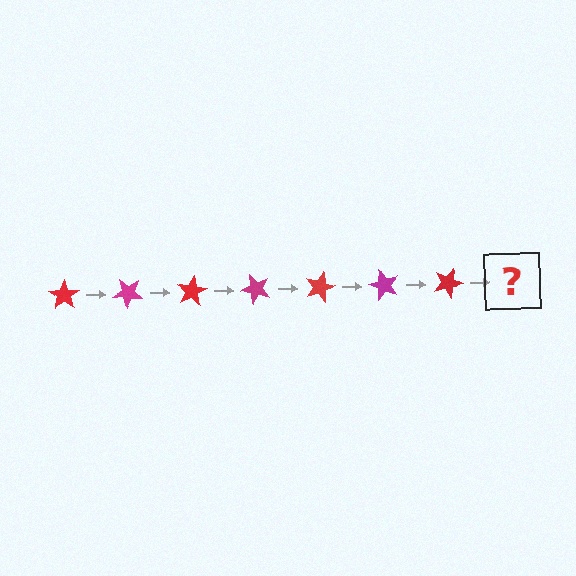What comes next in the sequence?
The next element should be a magenta star, rotated 280 degrees from the start.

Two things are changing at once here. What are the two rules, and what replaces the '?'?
The two rules are that it rotates 40 degrees each step and the color cycles through red and magenta. The '?' should be a magenta star, rotated 280 degrees from the start.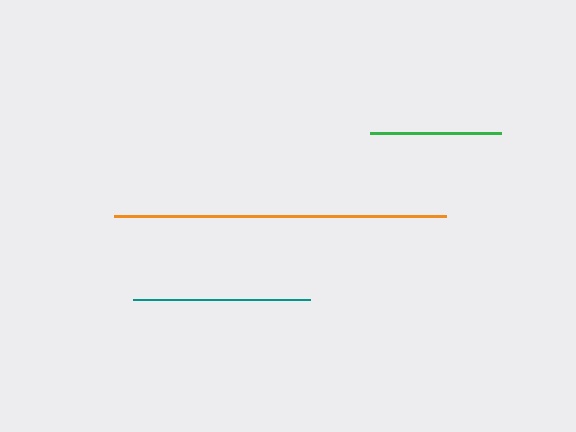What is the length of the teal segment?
The teal segment is approximately 177 pixels long.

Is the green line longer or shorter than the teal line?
The teal line is longer than the green line.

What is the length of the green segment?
The green segment is approximately 131 pixels long.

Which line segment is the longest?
The orange line is the longest at approximately 333 pixels.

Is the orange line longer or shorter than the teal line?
The orange line is longer than the teal line.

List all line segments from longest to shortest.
From longest to shortest: orange, teal, green.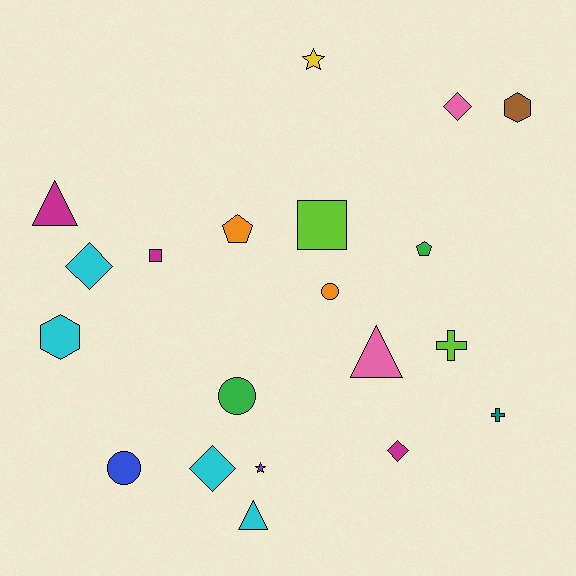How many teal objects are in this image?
There is 1 teal object.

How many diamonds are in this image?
There are 4 diamonds.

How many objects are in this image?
There are 20 objects.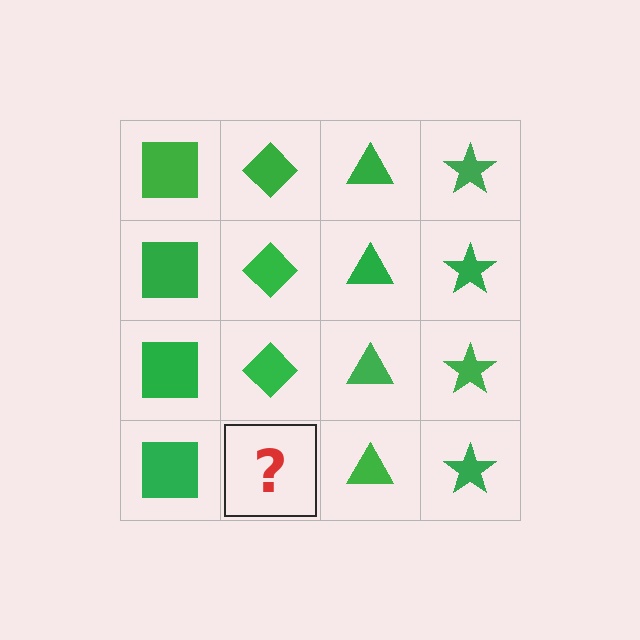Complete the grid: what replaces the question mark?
The question mark should be replaced with a green diamond.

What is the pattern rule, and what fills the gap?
The rule is that each column has a consistent shape. The gap should be filled with a green diamond.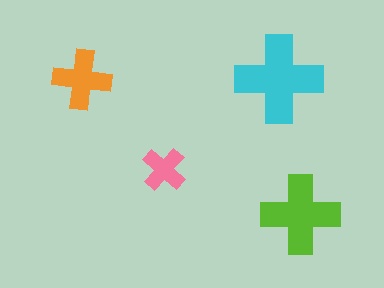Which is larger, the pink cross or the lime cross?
The lime one.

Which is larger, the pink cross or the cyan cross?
The cyan one.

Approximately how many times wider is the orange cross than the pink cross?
About 1.5 times wider.